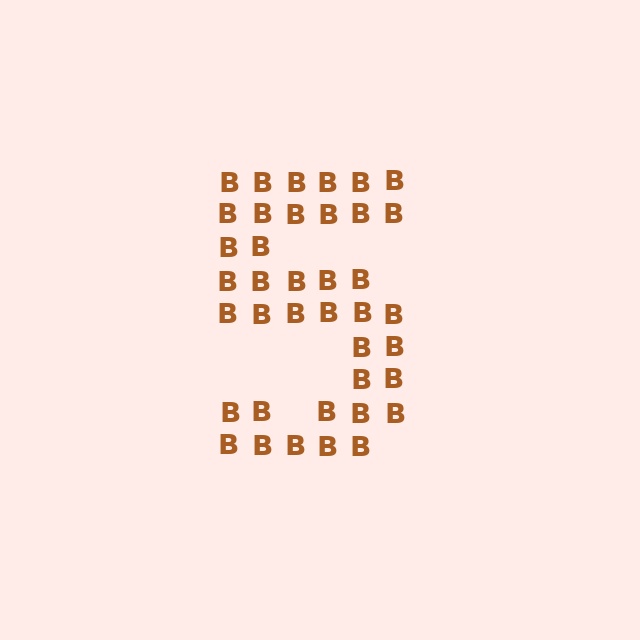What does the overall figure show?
The overall figure shows the digit 5.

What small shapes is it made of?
It is made of small letter B's.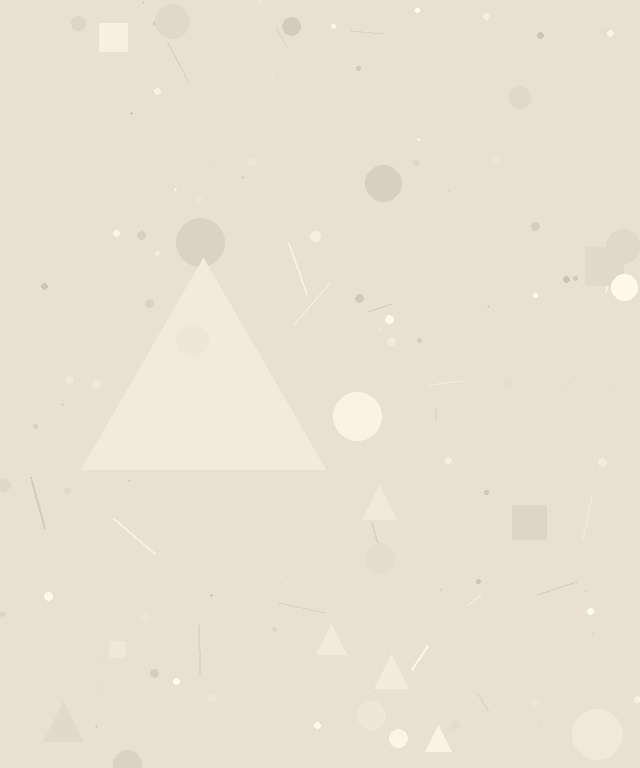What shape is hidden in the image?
A triangle is hidden in the image.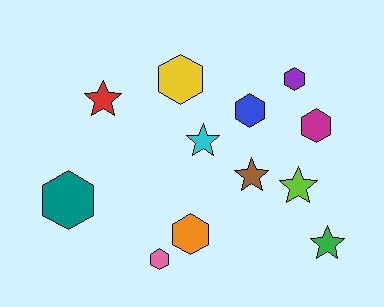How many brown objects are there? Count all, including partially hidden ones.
There is 1 brown object.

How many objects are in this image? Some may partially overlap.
There are 12 objects.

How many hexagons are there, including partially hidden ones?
There are 7 hexagons.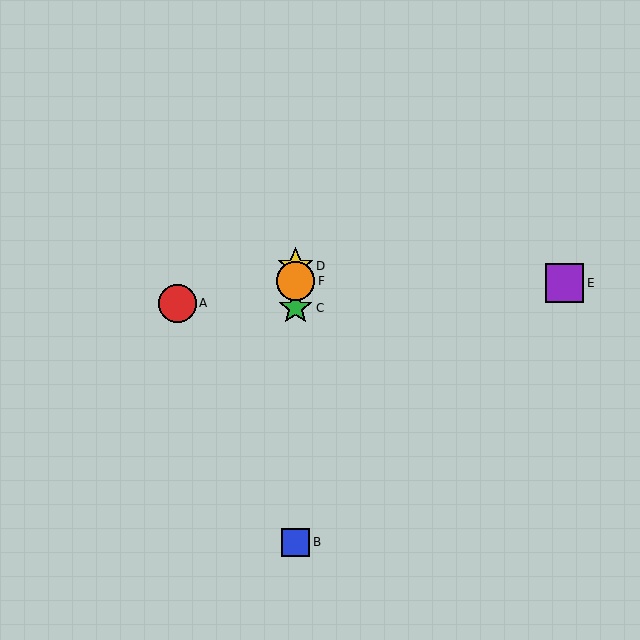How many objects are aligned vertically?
4 objects (B, C, D, F) are aligned vertically.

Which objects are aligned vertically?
Objects B, C, D, F are aligned vertically.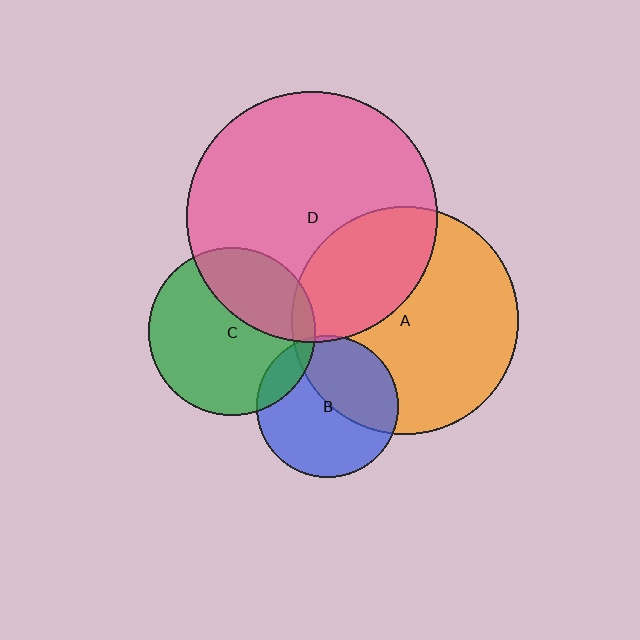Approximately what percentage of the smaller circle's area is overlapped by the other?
Approximately 40%.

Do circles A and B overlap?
Yes.